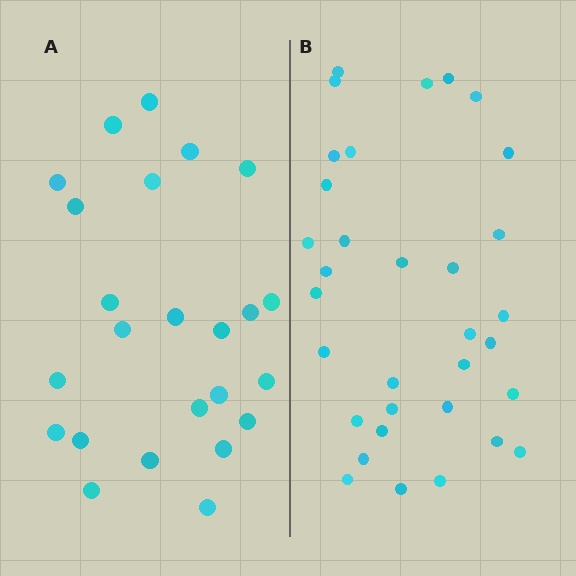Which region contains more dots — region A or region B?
Region B (the right region) has more dots.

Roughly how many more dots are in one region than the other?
Region B has roughly 8 or so more dots than region A.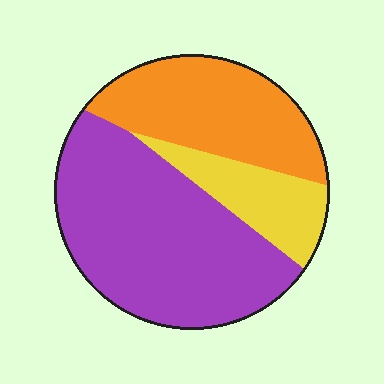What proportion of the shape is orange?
Orange takes up between a sixth and a third of the shape.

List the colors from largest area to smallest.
From largest to smallest: purple, orange, yellow.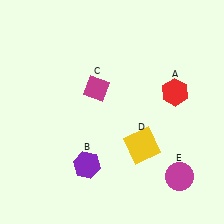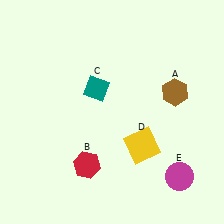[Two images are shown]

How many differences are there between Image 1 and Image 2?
There are 3 differences between the two images.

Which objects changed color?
A changed from red to brown. B changed from purple to red. C changed from magenta to teal.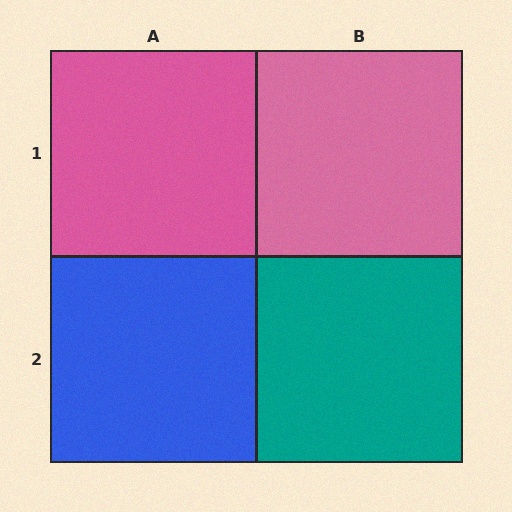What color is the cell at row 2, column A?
Blue.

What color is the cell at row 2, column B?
Teal.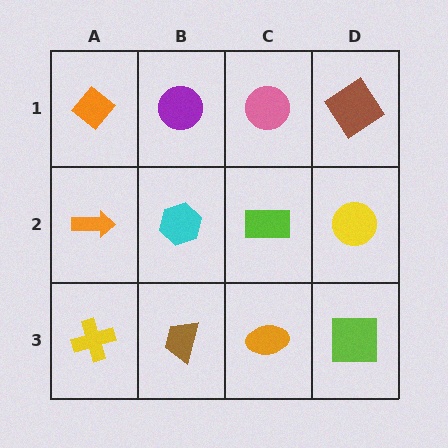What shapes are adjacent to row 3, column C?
A lime rectangle (row 2, column C), a brown trapezoid (row 3, column B), a lime square (row 3, column D).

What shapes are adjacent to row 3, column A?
An orange arrow (row 2, column A), a brown trapezoid (row 3, column B).